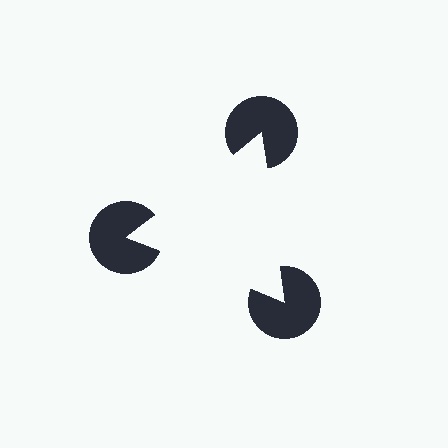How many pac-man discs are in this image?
There are 3 — one at each vertex of the illusory triangle.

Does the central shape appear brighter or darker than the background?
It typically appears slightly brighter than the background, even though no actual brightness change is drawn.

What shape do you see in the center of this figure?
An illusory triangle — its edges are inferred from the aligned wedge cuts in the pac-man discs, not physically drawn.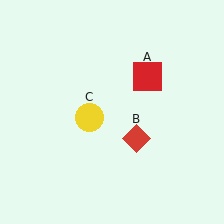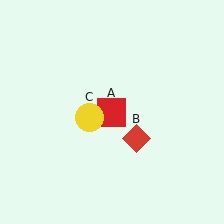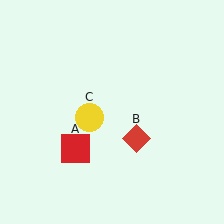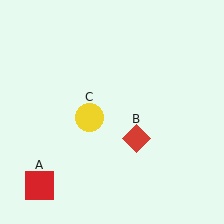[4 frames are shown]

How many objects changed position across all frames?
1 object changed position: red square (object A).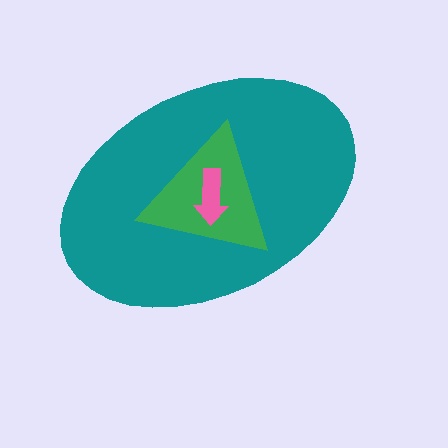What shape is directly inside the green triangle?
The pink arrow.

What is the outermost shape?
The teal ellipse.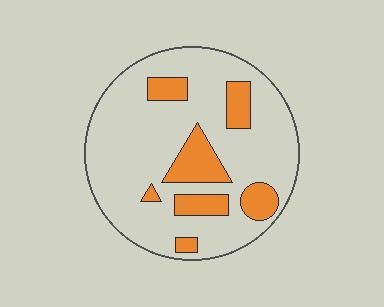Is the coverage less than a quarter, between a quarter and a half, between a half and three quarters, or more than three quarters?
Less than a quarter.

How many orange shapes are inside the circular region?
7.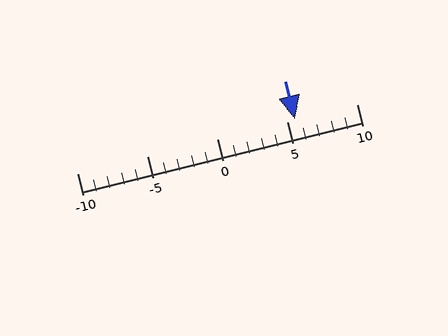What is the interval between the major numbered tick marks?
The major tick marks are spaced 5 units apart.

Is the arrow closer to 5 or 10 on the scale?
The arrow is closer to 5.